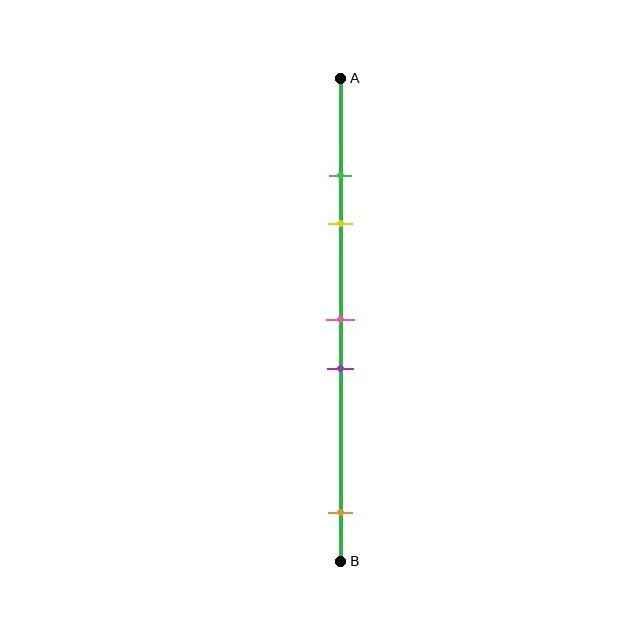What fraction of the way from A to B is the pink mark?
The pink mark is approximately 50% (0.5) of the way from A to B.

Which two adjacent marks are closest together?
The green and yellow marks are the closest adjacent pair.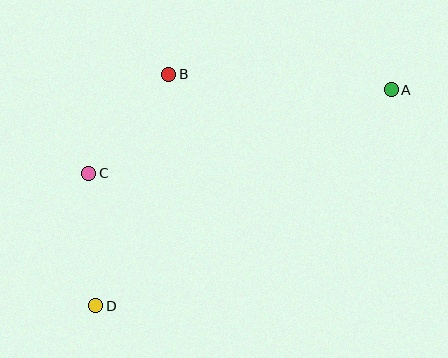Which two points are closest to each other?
Points B and C are closest to each other.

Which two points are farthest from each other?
Points A and D are farthest from each other.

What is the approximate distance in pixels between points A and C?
The distance between A and C is approximately 314 pixels.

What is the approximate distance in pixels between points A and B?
The distance between A and B is approximately 223 pixels.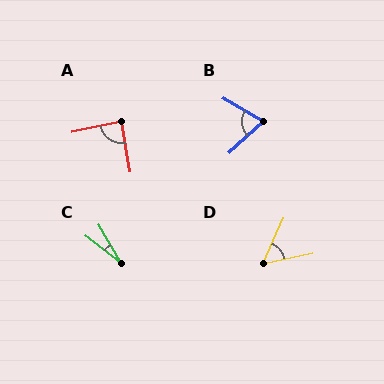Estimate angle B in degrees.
Approximately 72 degrees.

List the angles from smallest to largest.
C (22°), D (54°), B (72°), A (88°).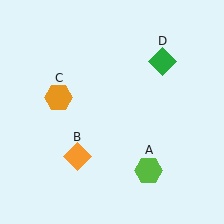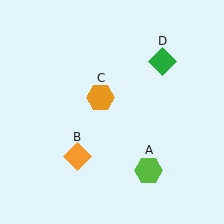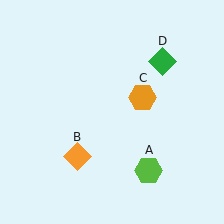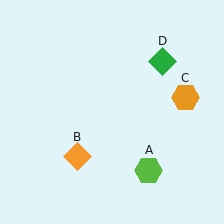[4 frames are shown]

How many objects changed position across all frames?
1 object changed position: orange hexagon (object C).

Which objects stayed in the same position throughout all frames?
Lime hexagon (object A) and orange diamond (object B) and green diamond (object D) remained stationary.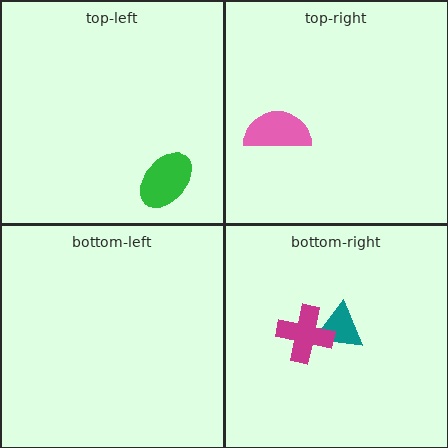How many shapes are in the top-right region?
1.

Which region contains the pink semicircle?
The top-right region.